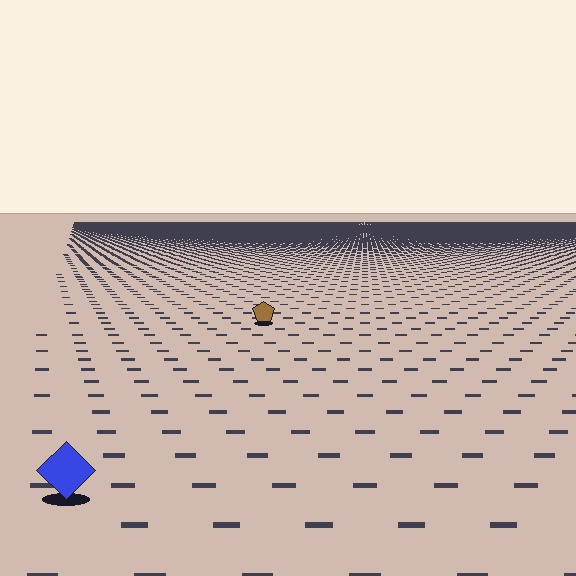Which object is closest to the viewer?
The blue diamond is closest. The texture marks near it are larger and more spread out.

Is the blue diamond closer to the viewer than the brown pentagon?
Yes. The blue diamond is closer — you can tell from the texture gradient: the ground texture is coarser near it.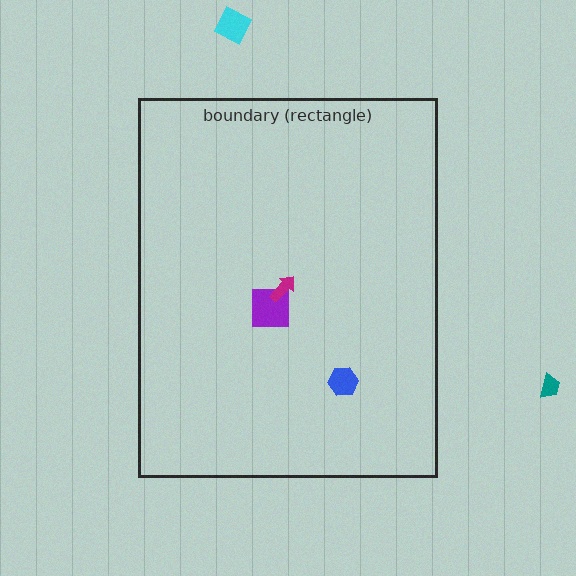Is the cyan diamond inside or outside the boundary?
Outside.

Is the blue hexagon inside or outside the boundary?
Inside.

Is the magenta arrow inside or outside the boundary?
Inside.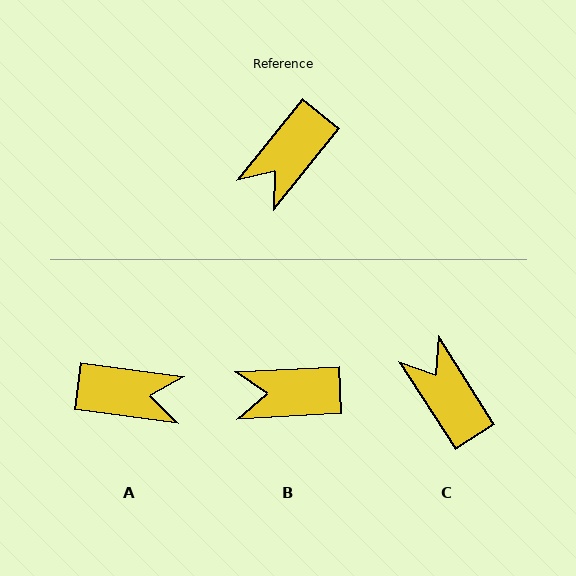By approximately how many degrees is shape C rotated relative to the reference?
Approximately 108 degrees clockwise.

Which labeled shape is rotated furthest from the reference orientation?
A, about 122 degrees away.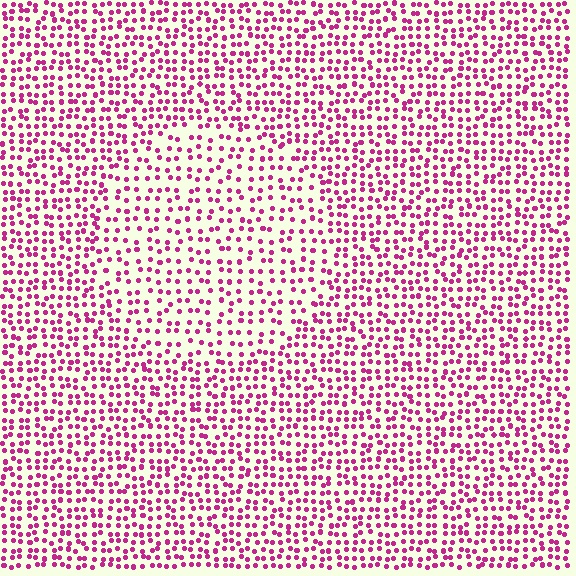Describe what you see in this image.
The image contains small magenta elements arranged at two different densities. A circle-shaped region is visible where the elements are less densely packed than the surrounding area.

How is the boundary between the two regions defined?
The boundary is defined by a change in element density (approximately 1.6x ratio). All elements are the same color, size, and shape.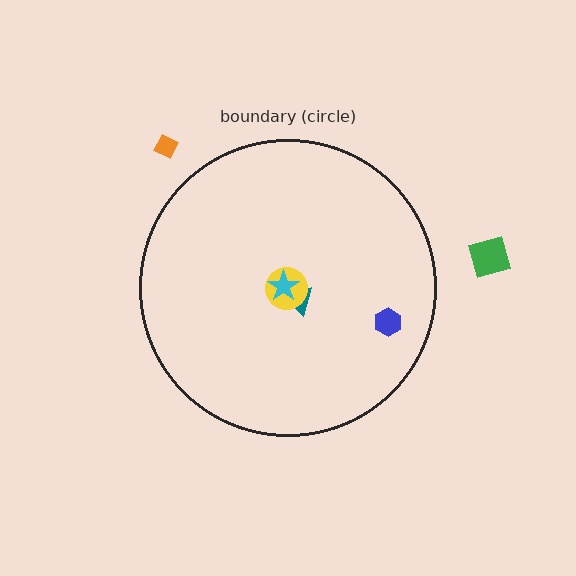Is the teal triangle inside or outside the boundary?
Inside.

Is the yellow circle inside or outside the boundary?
Inside.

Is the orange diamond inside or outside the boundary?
Outside.